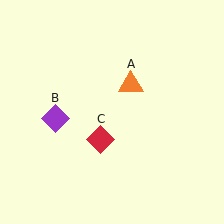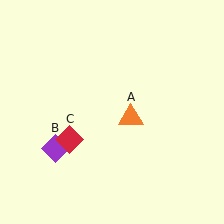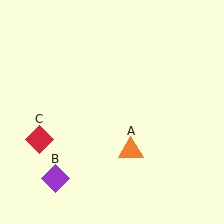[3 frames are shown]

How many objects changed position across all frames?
3 objects changed position: orange triangle (object A), purple diamond (object B), red diamond (object C).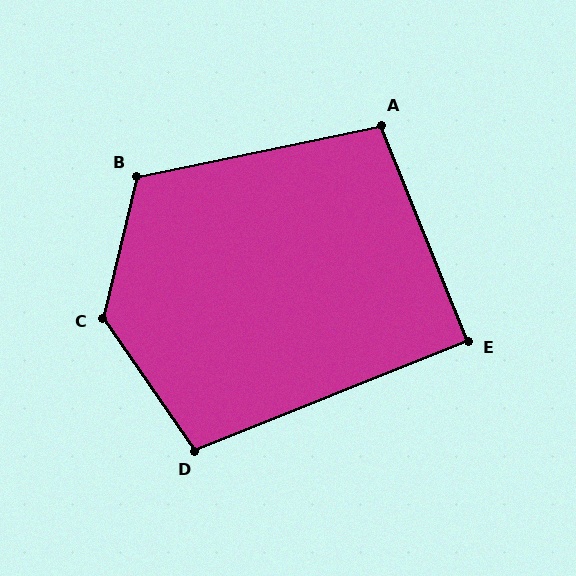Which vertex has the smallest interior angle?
E, at approximately 90 degrees.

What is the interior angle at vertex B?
Approximately 115 degrees (obtuse).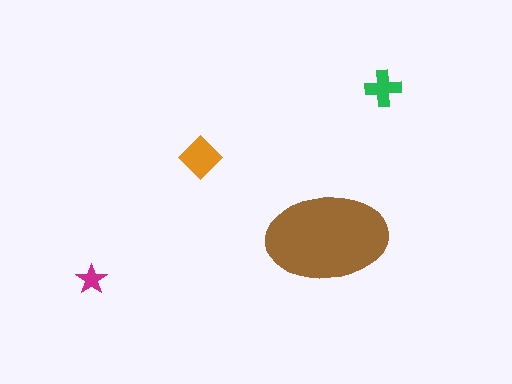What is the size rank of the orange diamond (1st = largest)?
2nd.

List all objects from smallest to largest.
The magenta star, the green cross, the orange diamond, the brown ellipse.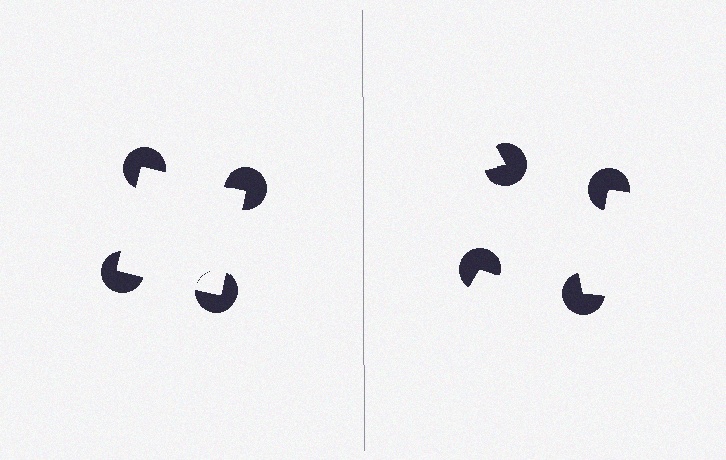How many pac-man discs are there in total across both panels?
8 — 4 on each side.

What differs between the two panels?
The pac-man discs are positioned identically on both sides; only the wedge orientations differ. On the left they align to a square; on the right they are misaligned.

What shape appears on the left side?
An illusory square.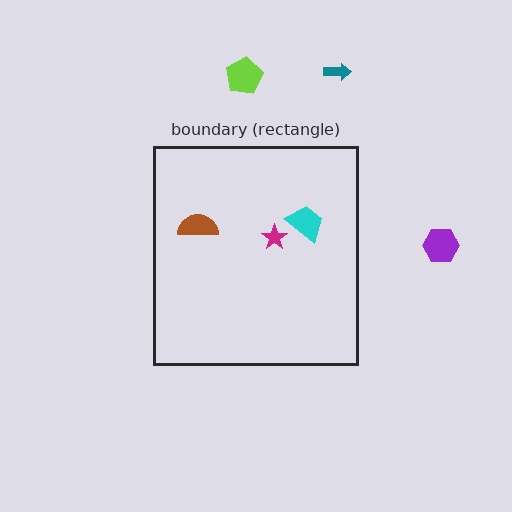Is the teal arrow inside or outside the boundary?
Outside.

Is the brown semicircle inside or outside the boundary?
Inside.